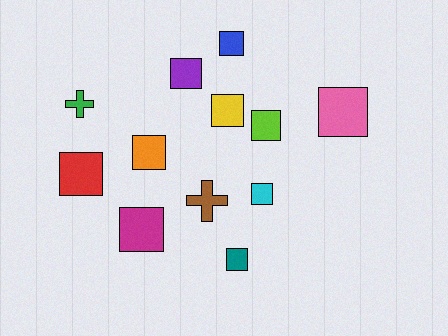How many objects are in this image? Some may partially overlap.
There are 12 objects.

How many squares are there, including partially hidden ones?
There are 10 squares.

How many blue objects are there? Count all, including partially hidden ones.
There is 1 blue object.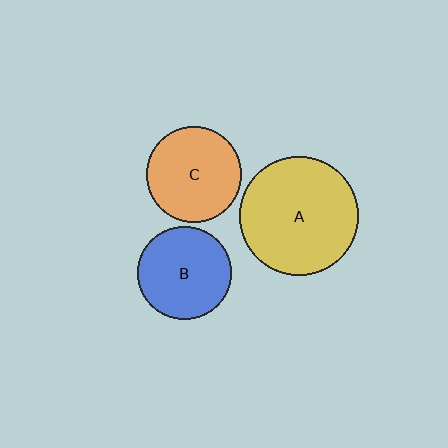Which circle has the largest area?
Circle A (yellow).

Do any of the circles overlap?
No, none of the circles overlap.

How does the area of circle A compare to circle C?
Approximately 1.6 times.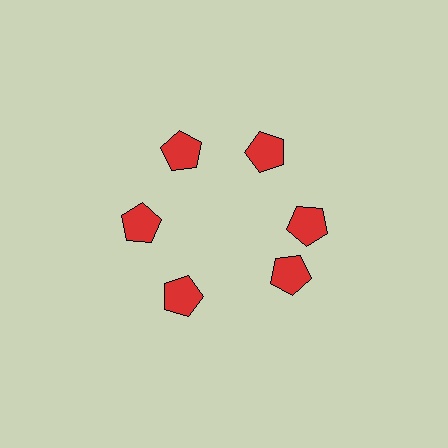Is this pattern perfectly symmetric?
No. The 6 red pentagons are arranged in a ring, but one element near the 5 o'clock position is rotated out of alignment along the ring, breaking the 6-fold rotational symmetry.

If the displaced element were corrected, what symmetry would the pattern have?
It would have 6-fold rotational symmetry — the pattern would map onto itself every 60 degrees.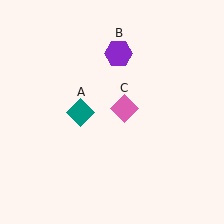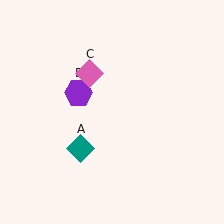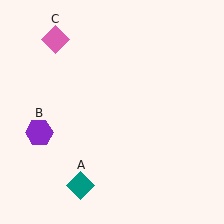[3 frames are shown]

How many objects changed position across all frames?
3 objects changed position: teal diamond (object A), purple hexagon (object B), pink diamond (object C).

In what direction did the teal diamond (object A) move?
The teal diamond (object A) moved down.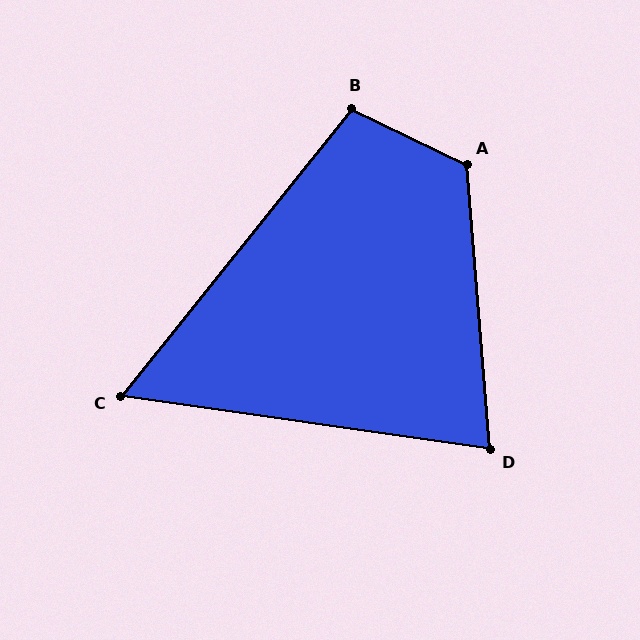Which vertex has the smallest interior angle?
C, at approximately 59 degrees.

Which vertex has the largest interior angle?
A, at approximately 121 degrees.